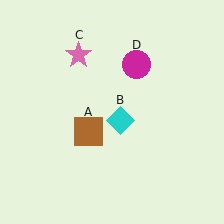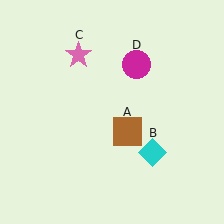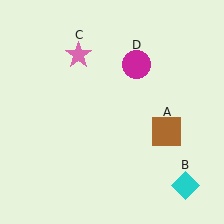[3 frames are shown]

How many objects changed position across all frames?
2 objects changed position: brown square (object A), cyan diamond (object B).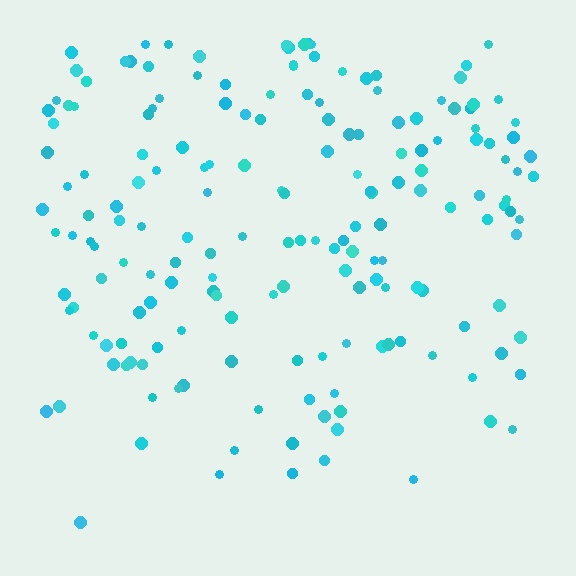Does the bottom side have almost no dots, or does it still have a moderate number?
Still a moderate number, just noticeably fewer than the top.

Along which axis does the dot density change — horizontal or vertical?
Vertical.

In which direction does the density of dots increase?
From bottom to top, with the top side densest.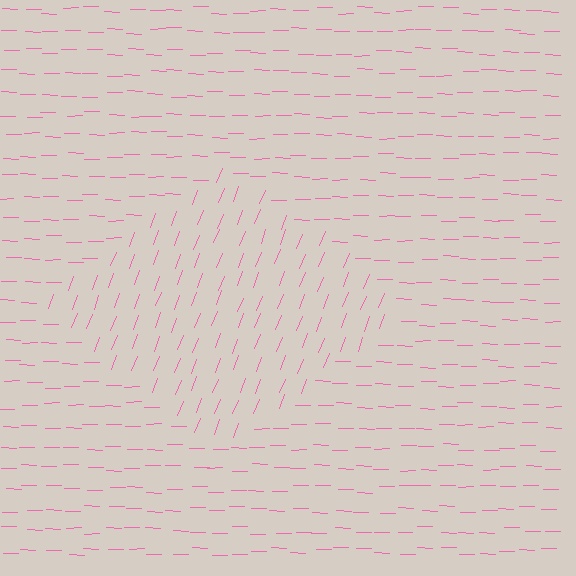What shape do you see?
I see a diamond.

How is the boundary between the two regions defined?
The boundary is defined purely by a change in line orientation (approximately 70 degrees difference). All lines are the same color and thickness.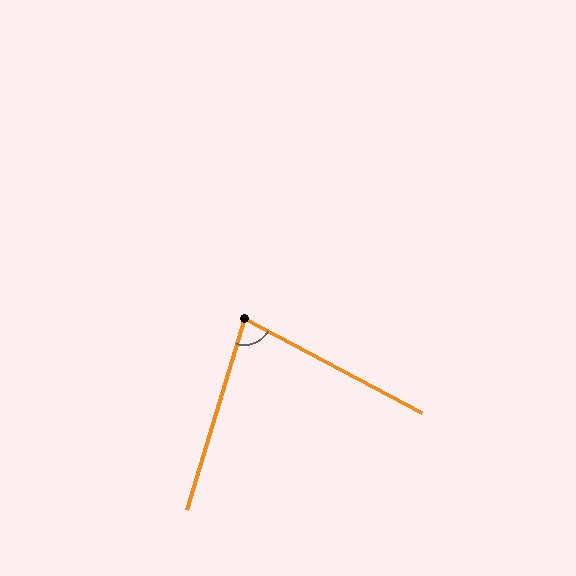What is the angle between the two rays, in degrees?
Approximately 79 degrees.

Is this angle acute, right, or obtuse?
It is acute.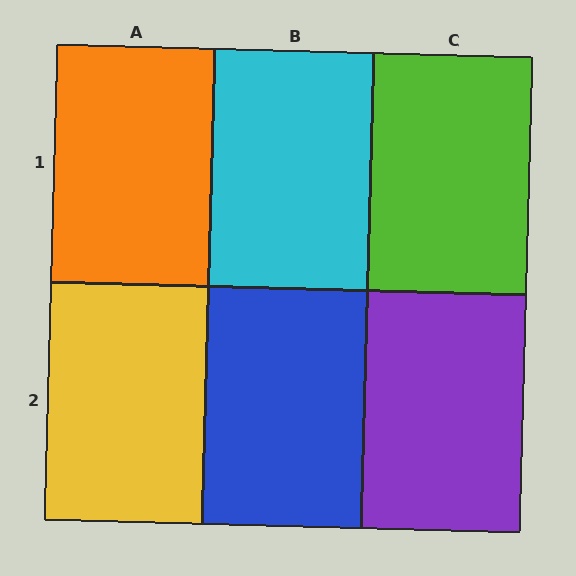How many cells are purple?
1 cell is purple.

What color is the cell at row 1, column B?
Cyan.